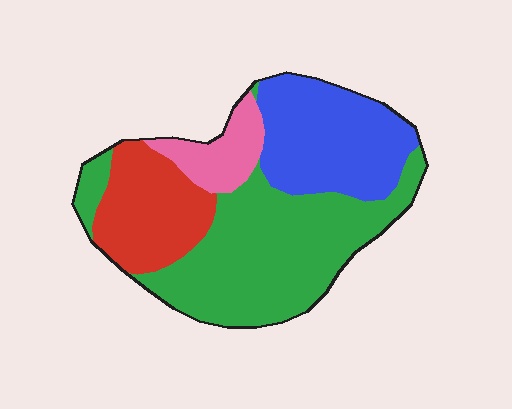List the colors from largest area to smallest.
From largest to smallest: green, blue, red, pink.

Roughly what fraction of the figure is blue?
Blue covers 27% of the figure.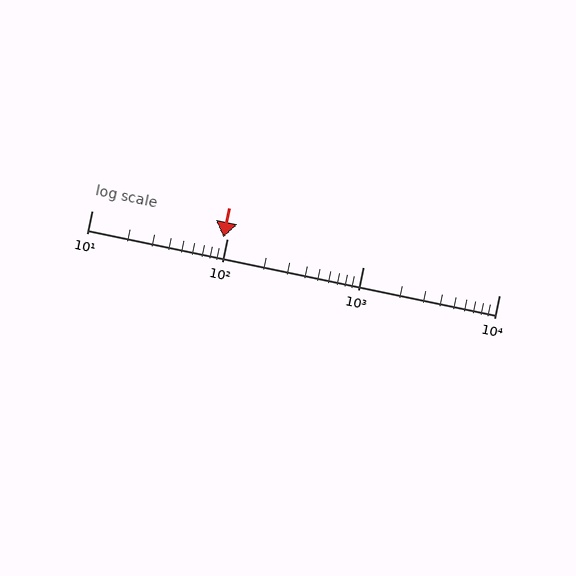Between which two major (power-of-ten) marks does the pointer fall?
The pointer is between 10 and 100.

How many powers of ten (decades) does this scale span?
The scale spans 3 decades, from 10 to 10000.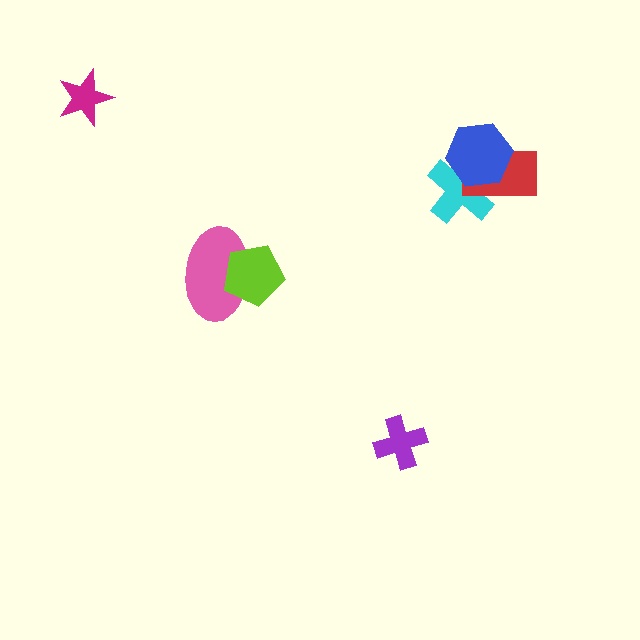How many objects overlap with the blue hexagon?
2 objects overlap with the blue hexagon.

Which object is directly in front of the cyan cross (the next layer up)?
The red rectangle is directly in front of the cyan cross.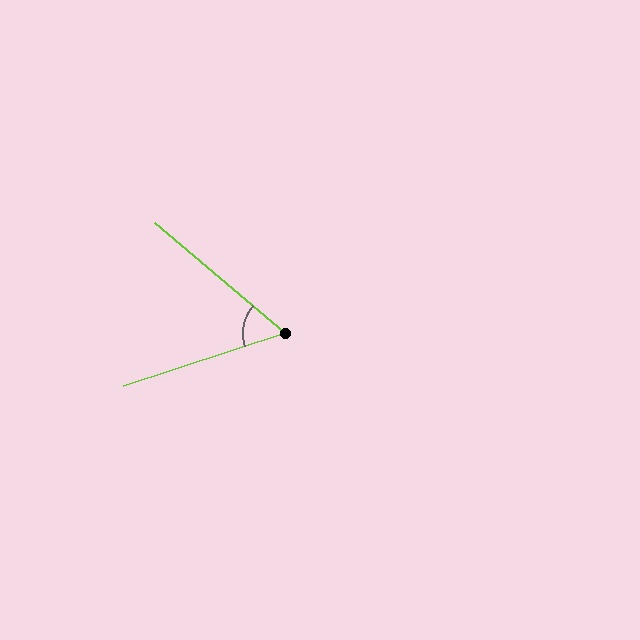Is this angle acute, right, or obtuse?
It is acute.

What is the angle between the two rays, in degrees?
Approximately 58 degrees.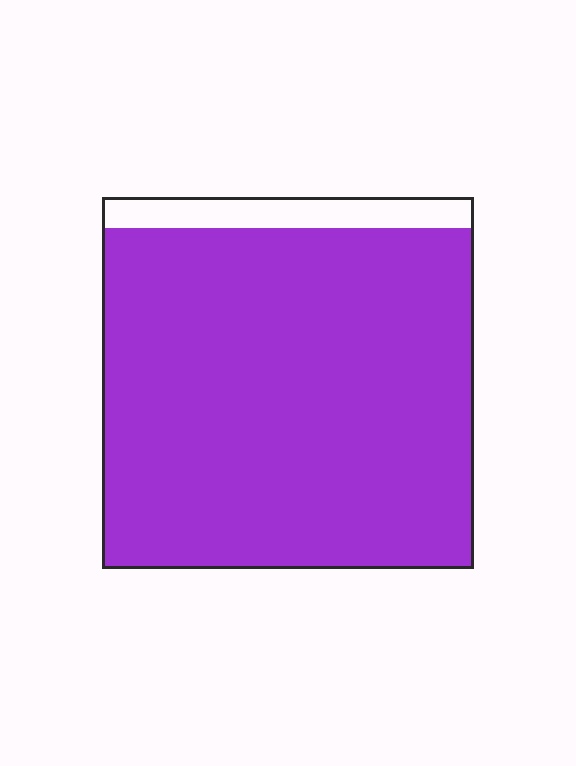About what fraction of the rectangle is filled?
About nine tenths (9/10).